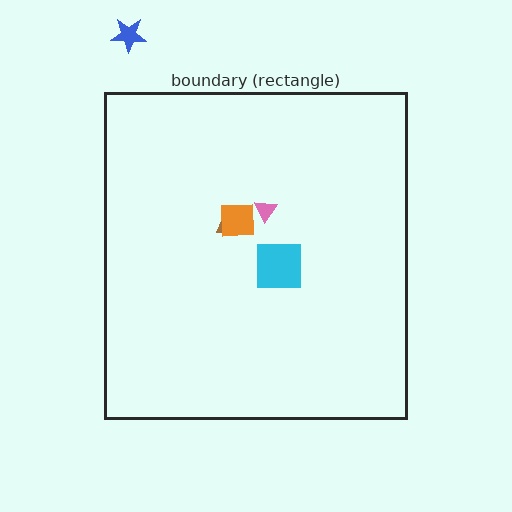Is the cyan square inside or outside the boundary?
Inside.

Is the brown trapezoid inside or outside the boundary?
Inside.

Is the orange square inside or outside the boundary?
Inside.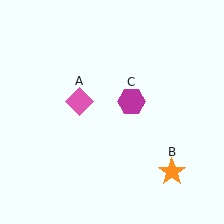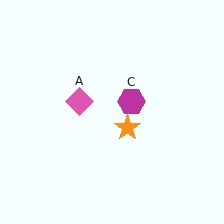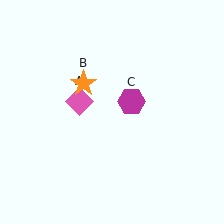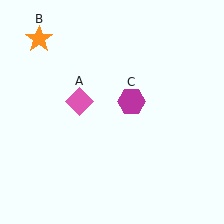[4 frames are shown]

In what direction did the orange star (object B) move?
The orange star (object B) moved up and to the left.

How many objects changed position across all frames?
1 object changed position: orange star (object B).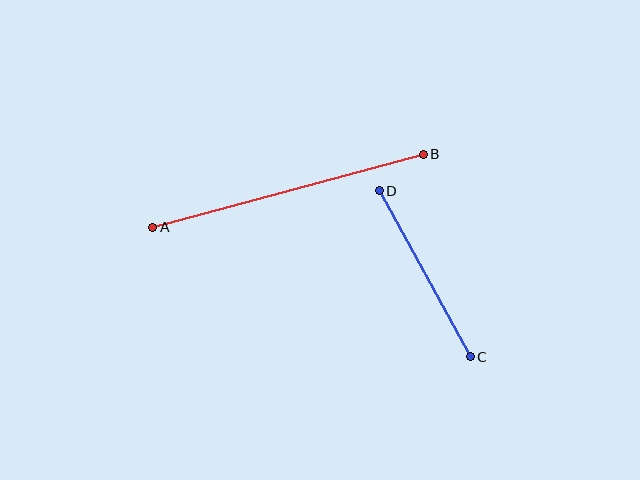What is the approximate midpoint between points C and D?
The midpoint is at approximately (425, 274) pixels.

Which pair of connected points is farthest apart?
Points A and B are farthest apart.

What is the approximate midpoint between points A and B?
The midpoint is at approximately (288, 191) pixels.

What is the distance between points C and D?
The distance is approximately 189 pixels.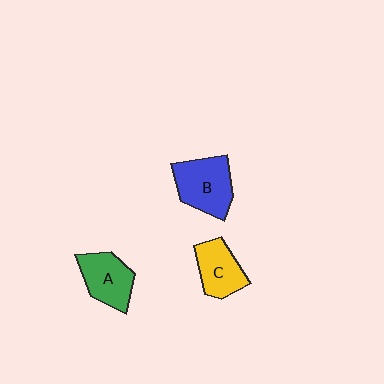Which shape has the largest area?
Shape B (blue).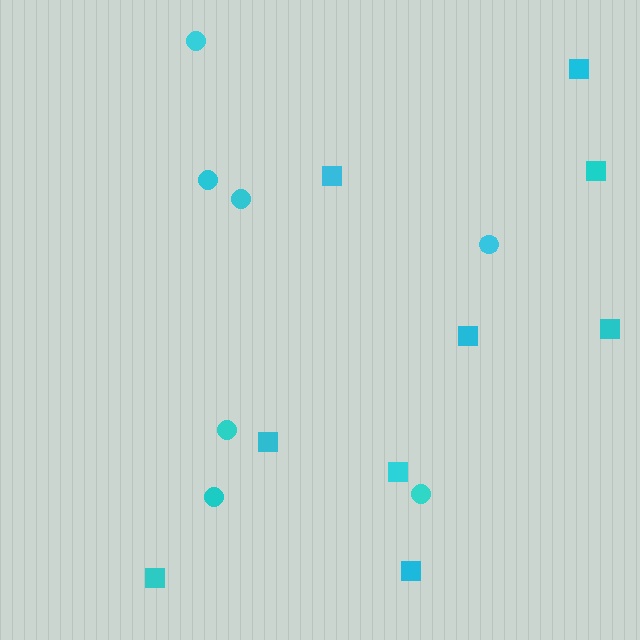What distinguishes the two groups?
There are 2 groups: one group of circles (7) and one group of squares (9).